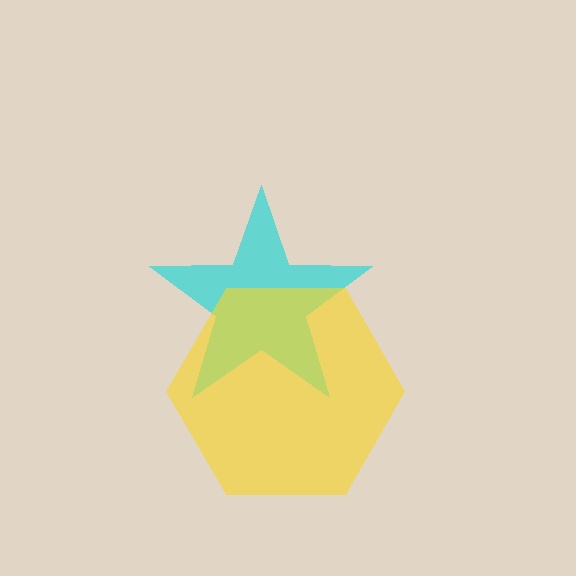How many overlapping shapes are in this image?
There are 2 overlapping shapes in the image.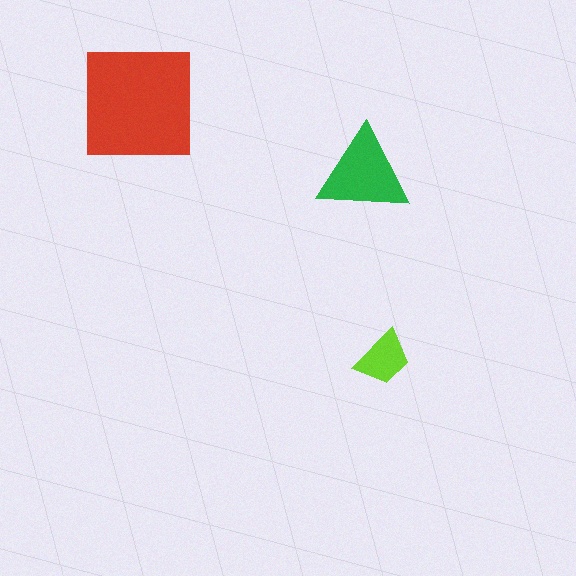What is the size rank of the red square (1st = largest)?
1st.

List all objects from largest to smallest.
The red square, the green triangle, the lime trapezoid.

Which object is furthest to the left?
The red square is leftmost.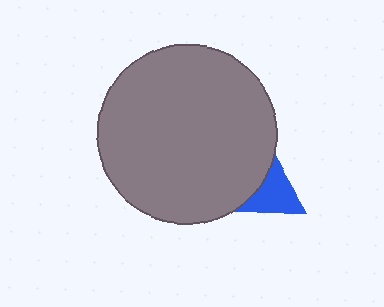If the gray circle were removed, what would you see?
You would see the complete blue triangle.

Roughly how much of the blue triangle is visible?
About half of it is visible (roughly 49%).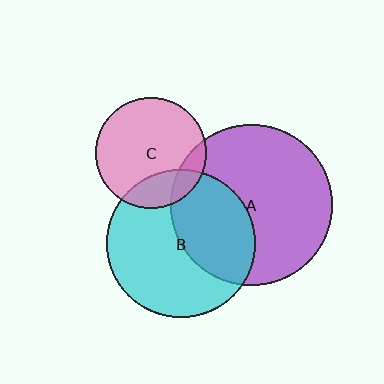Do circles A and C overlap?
Yes.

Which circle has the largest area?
Circle A (purple).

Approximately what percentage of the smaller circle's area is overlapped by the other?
Approximately 10%.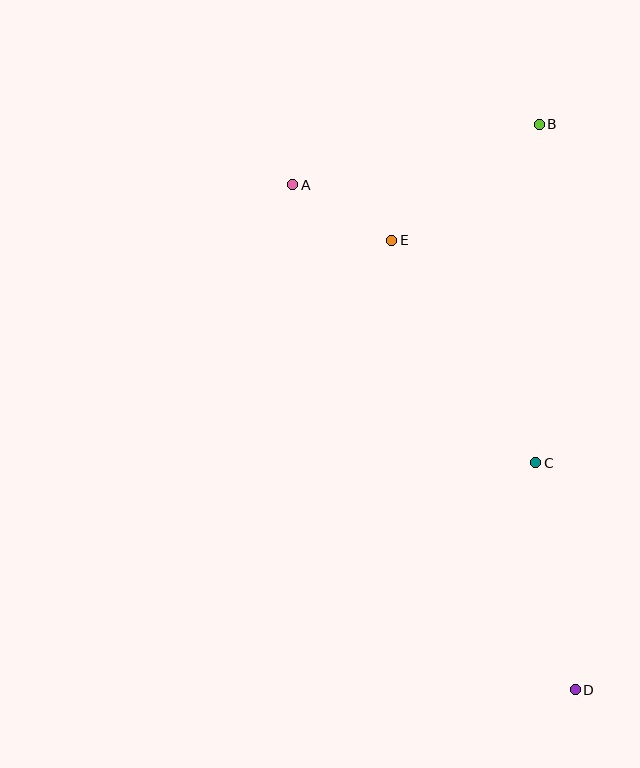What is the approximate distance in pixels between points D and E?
The distance between D and E is approximately 485 pixels.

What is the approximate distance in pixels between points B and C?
The distance between B and C is approximately 338 pixels.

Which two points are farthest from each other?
Points A and D are farthest from each other.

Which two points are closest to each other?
Points A and E are closest to each other.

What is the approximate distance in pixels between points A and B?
The distance between A and B is approximately 254 pixels.